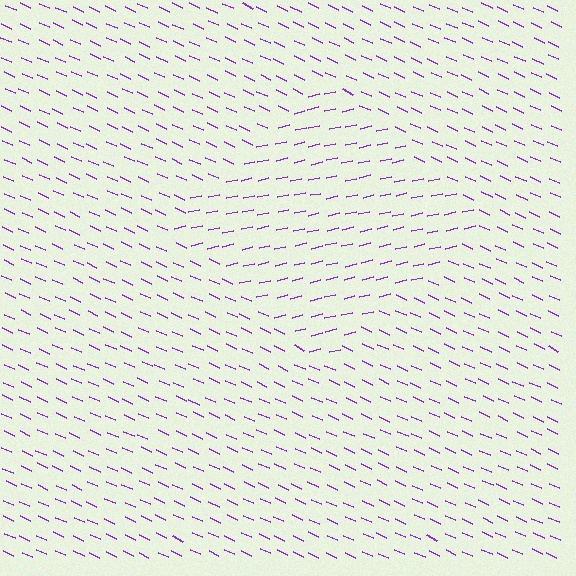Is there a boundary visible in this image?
Yes, there is a texture boundary formed by a change in line orientation.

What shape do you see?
I see a diamond.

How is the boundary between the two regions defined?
The boundary is defined purely by a change in line orientation (approximately 37 degrees difference). All lines are the same color and thickness.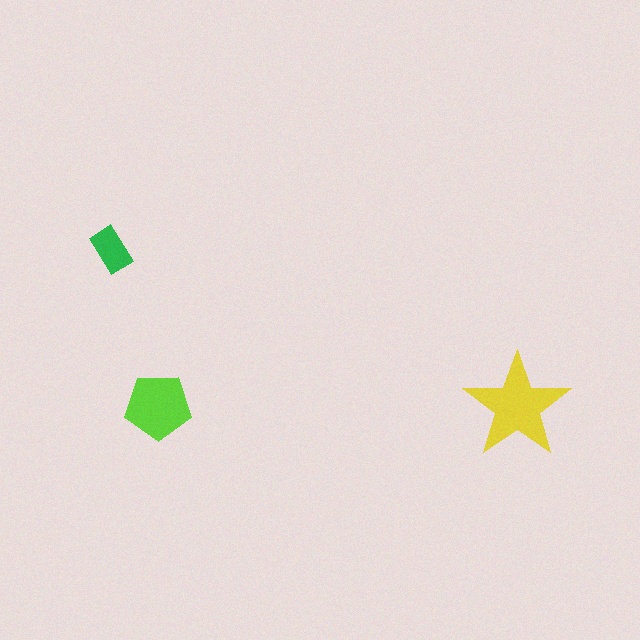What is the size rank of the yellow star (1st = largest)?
1st.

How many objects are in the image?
There are 3 objects in the image.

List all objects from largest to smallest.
The yellow star, the lime pentagon, the green rectangle.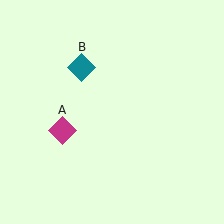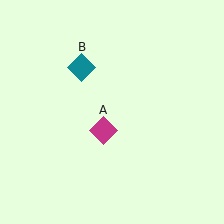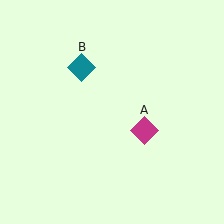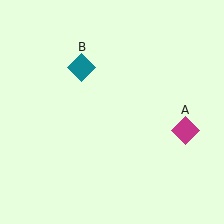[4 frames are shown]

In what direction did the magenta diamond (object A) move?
The magenta diamond (object A) moved right.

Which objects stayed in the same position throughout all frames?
Teal diamond (object B) remained stationary.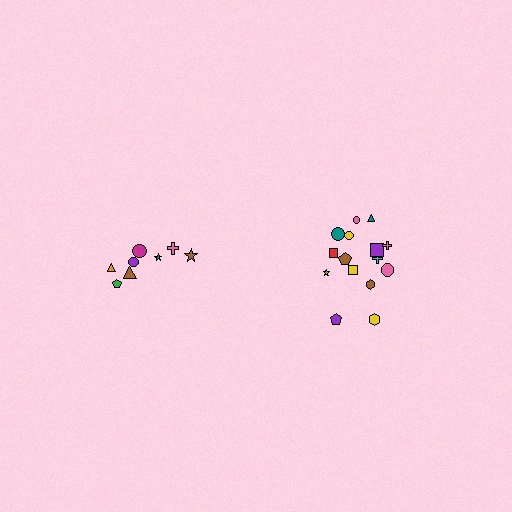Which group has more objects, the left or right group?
The right group.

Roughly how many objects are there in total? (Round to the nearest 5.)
Roughly 25 objects in total.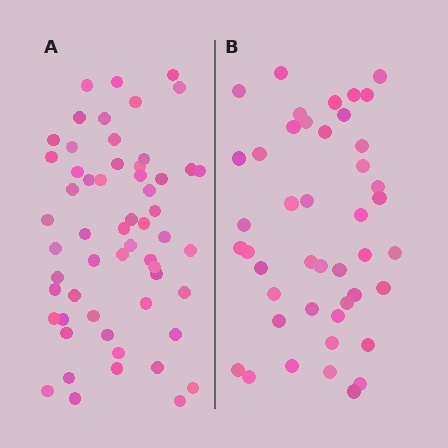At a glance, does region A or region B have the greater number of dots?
Region A (the left region) has more dots.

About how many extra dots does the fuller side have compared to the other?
Region A has approximately 15 more dots than region B.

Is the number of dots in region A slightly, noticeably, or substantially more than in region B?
Region A has noticeably more, but not dramatically so. The ratio is roughly 1.3 to 1.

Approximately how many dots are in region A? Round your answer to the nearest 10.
About 60 dots. (The exact count is 57, which rounds to 60.)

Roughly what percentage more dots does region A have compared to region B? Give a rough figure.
About 30% more.